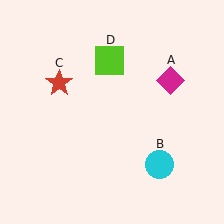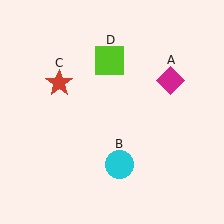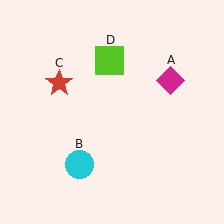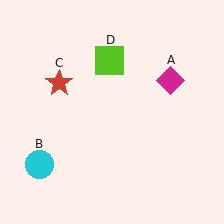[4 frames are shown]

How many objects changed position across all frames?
1 object changed position: cyan circle (object B).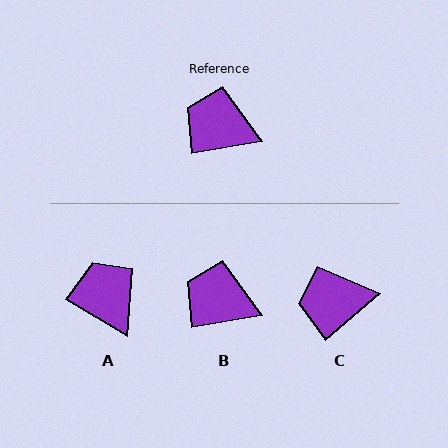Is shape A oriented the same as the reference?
No, it is off by about 41 degrees.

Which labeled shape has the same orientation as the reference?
B.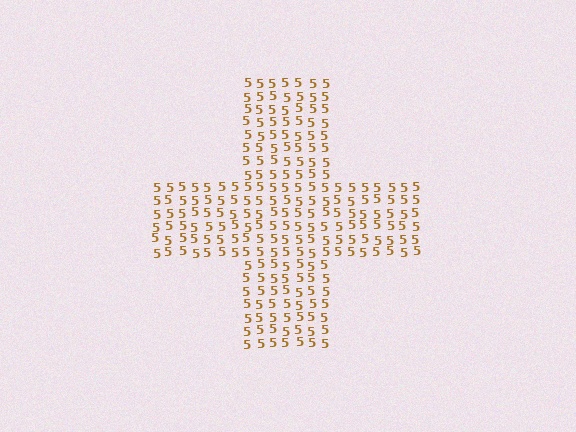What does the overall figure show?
The overall figure shows a cross.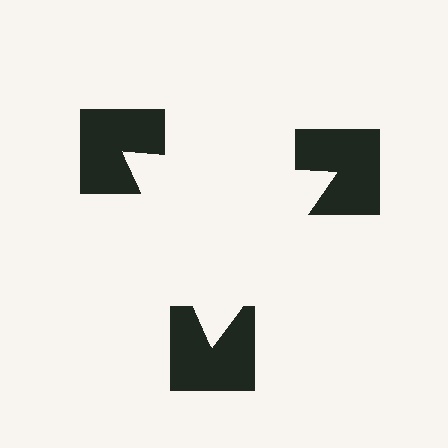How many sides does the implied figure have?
3 sides.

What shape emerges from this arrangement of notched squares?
An illusory triangle — its edges are inferred from the aligned wedge cuts in the notched squares, not physically drawn.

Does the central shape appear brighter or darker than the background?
It typically appears slightly brighter than the background, even though no actual brightness change is drawn.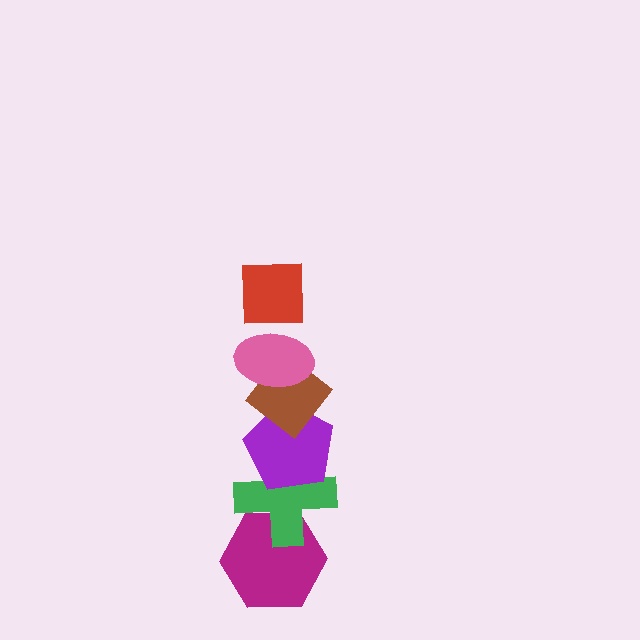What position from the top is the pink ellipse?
The pink ellipse is 2nd from the top.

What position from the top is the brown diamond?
The brown diamond is 3rd from the top.